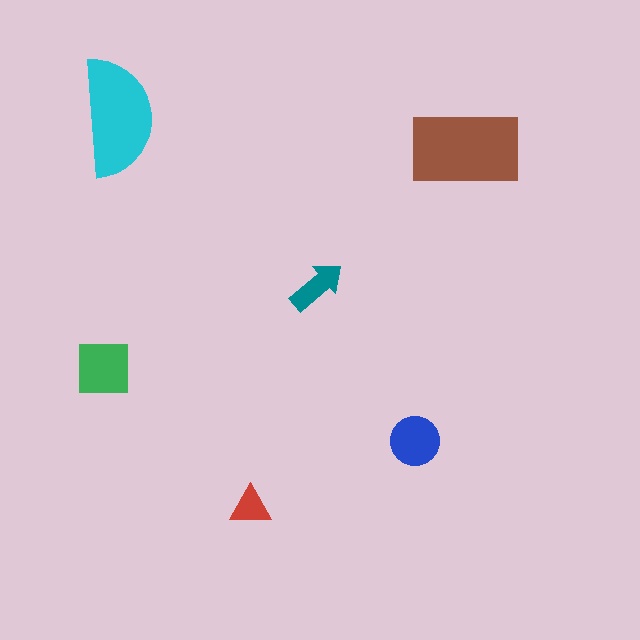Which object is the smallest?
The red triangle.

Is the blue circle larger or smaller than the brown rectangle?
Smaller.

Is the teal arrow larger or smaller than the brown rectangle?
Smaller.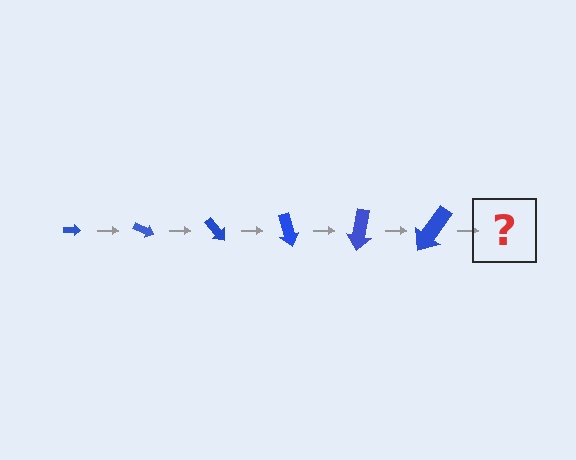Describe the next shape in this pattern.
It should be an arrow, larger than the previous one and rotated 150 degrees from the start.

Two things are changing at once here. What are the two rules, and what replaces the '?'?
The two rules are that the arrow grows larger each step and it rotates 25 degrees each step. The '?' should be an arrow, larger than the previous one and rotated 150 degrees from the start.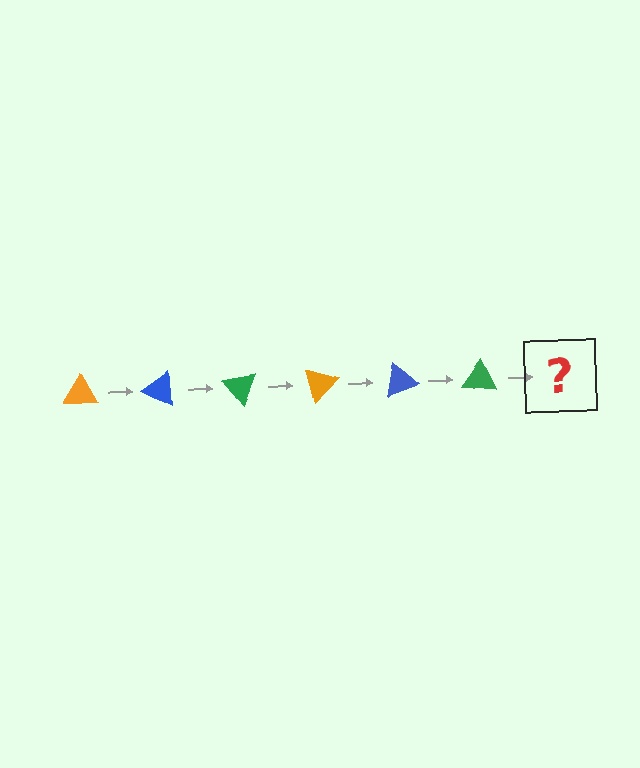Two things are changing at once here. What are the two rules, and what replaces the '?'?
The two rules are that it rotates 25 degrees each step and the color cycles through orange, blue, and green. The '?' should be an orange triangle, rotated 150 degrees from the start.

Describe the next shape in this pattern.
It should be an orange triangle, rotated 150 degrees from the start.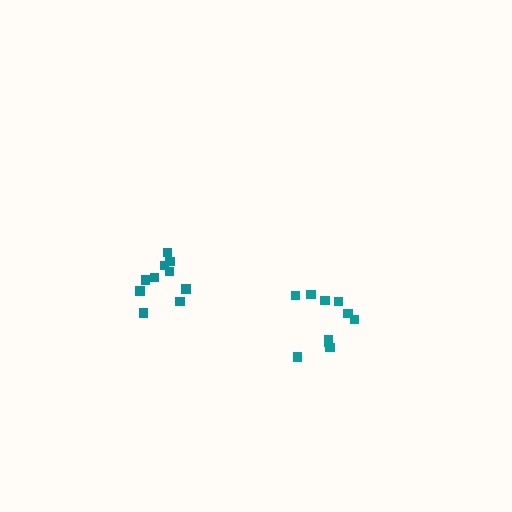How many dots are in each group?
Group 1: 10 dots, Group 2: 10 dots (20 total).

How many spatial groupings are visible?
There are 2 spatial groupings.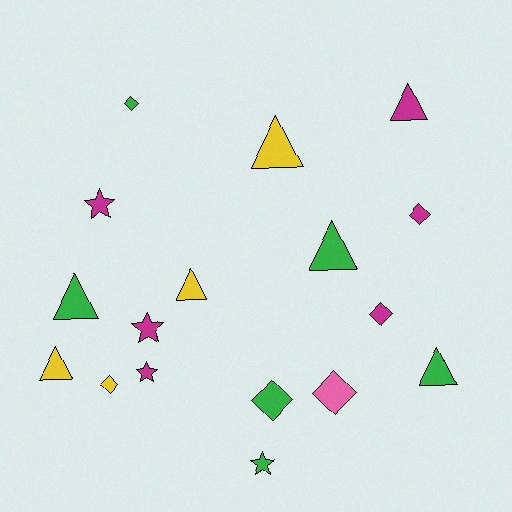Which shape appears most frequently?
Triangle, with 7 objects.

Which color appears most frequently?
Magenta, with 6 objects.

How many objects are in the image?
There are 17 objects.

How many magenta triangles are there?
There is 1 magenta triangle.